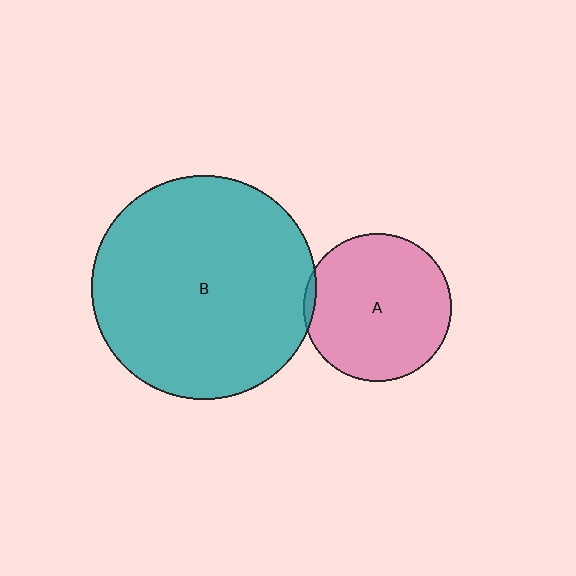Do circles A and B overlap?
Yes.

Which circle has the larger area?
Circle B (teal).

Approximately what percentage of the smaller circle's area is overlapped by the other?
Approximately 5%.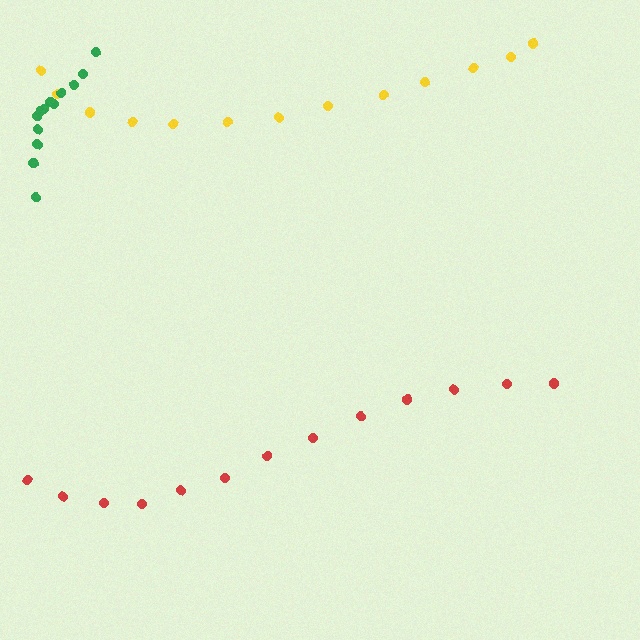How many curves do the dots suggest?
There are 3 distinct paths.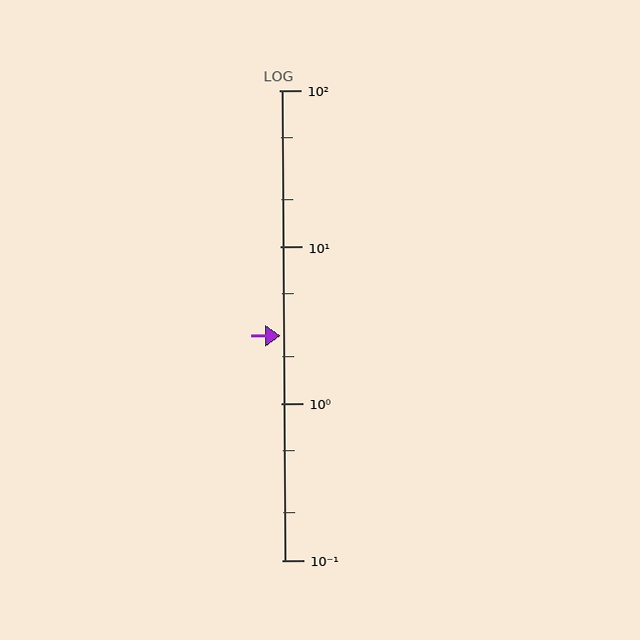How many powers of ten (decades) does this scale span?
The scale spans 3 decades, from 0.1 to 100.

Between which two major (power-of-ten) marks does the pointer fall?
The pointer is between 1 and 10.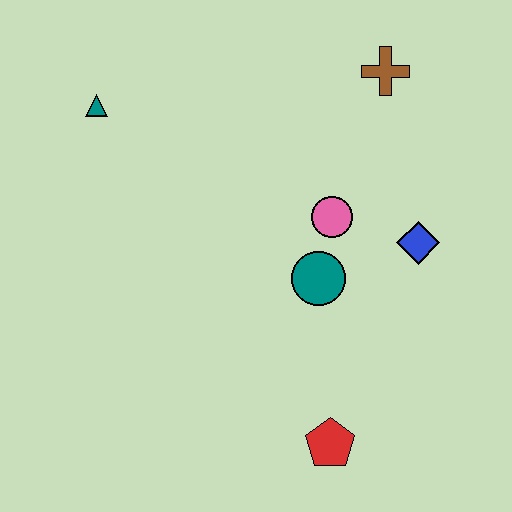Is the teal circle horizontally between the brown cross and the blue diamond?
No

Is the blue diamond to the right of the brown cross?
Yes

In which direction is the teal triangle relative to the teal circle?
The teal triangle is to the left of the teal circle.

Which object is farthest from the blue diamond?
The teal triangle is farthest from the blue diamond.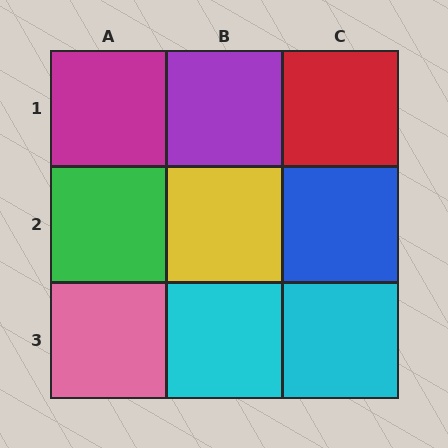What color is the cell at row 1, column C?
Red.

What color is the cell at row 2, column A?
Green.